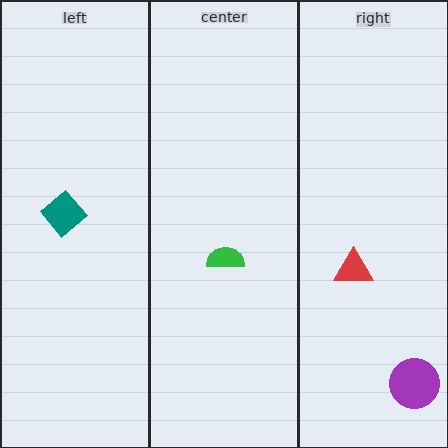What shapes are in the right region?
The purple circle, the red triangle.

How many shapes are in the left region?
1.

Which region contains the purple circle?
The right region.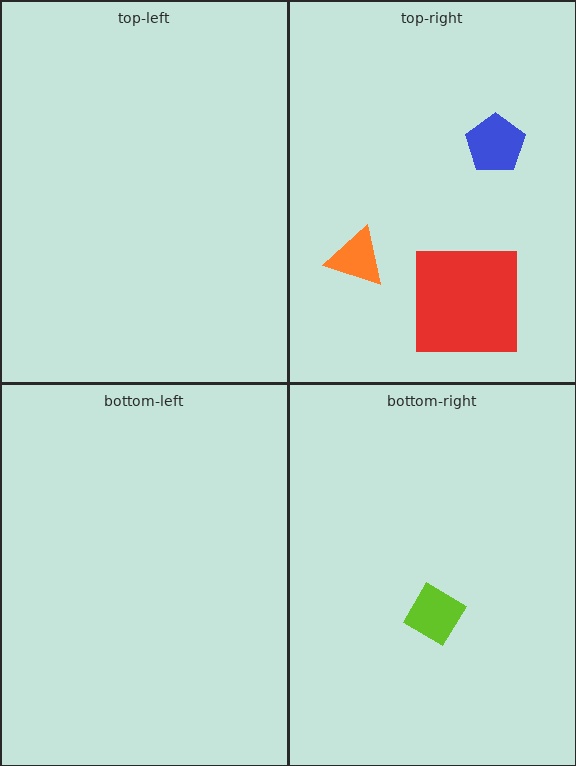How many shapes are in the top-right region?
3.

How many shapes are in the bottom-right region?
1.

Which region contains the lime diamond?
The bottom-right region.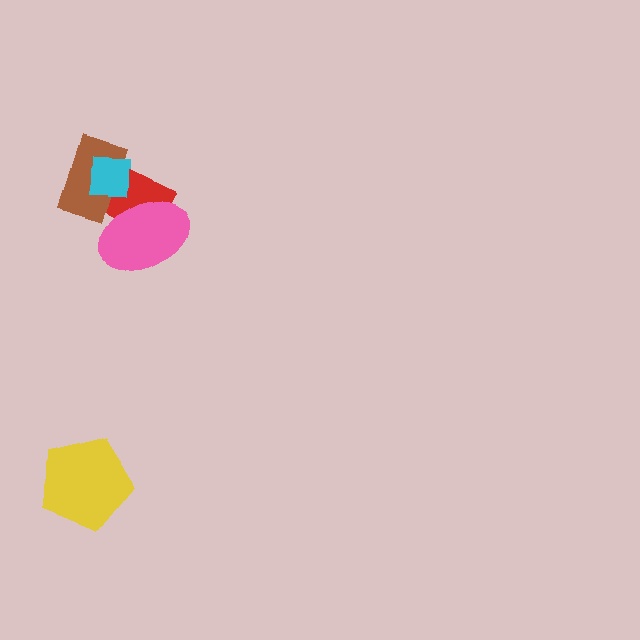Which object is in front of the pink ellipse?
The brown rectangle is in front of the pink ellipse.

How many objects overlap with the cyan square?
2 objects overlap with the cyan square.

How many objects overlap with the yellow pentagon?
0 objects overlap with the yellow pentagon.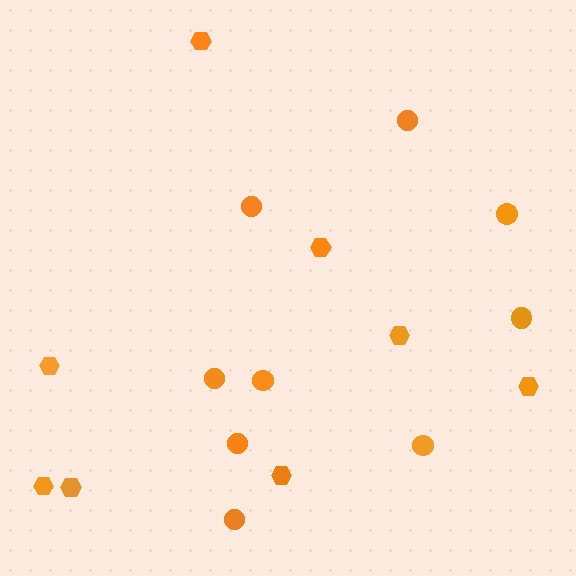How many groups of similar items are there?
There are 2 groups: one group of circles (9) and one group of hexagons (8).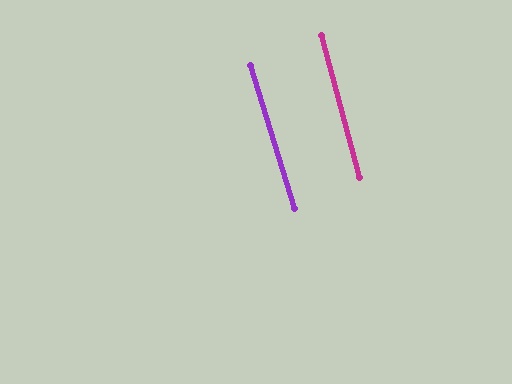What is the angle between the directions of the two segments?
Approximately 2 degrees.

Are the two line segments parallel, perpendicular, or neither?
Parallel — their directions differ by only 2.0°.